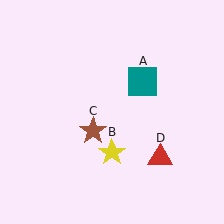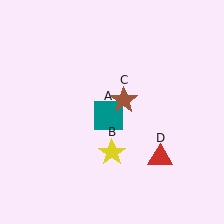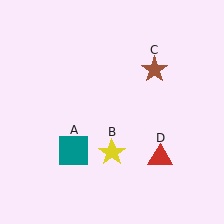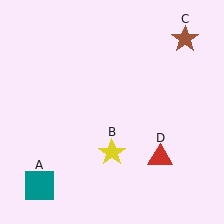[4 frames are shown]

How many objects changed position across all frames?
2 objects changed position: teal square (object A), brown star (object C).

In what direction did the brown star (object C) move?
The brown star (object C) moved up and to the right.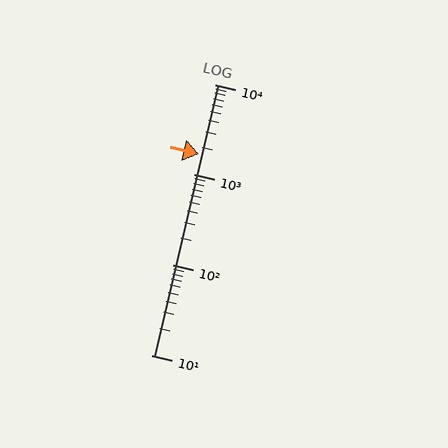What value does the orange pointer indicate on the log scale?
The pointer indicates approximately 1700.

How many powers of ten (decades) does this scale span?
The scale spans 3 decades, from 10 to 10000.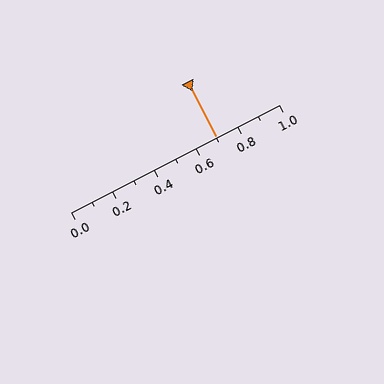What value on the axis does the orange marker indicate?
The marker indicates approximately 0.7.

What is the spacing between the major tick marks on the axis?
The major ticks are spaced 0.2 apart.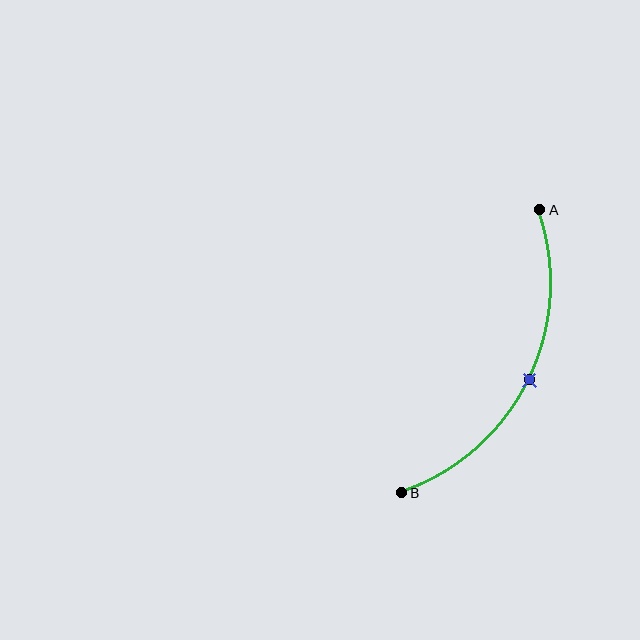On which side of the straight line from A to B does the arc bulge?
The arc bulges to the right of the straight line connecting A and B.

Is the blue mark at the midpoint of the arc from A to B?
Yes. The blue mark lies on the arc at equal arc-length from both A and B — it is the arc midpoint.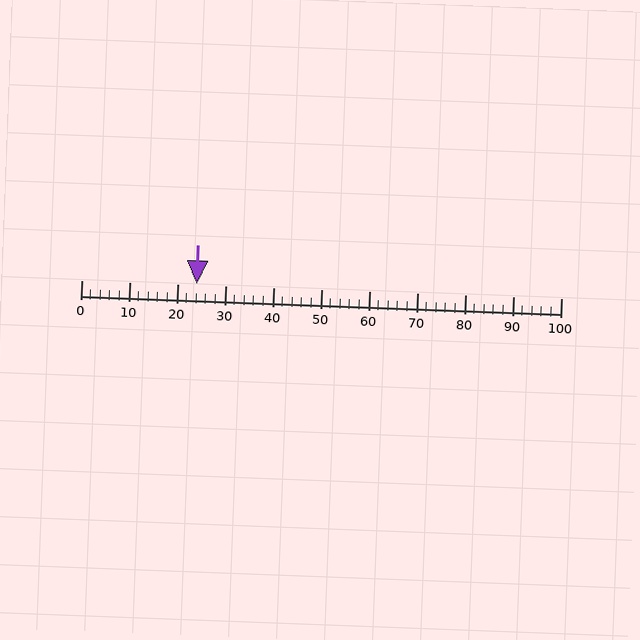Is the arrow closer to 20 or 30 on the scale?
The arrow is closer to 20.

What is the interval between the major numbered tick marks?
The major tick marks are spaced 10 units apart.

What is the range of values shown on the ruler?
The ruler shows values from 0 to 100.